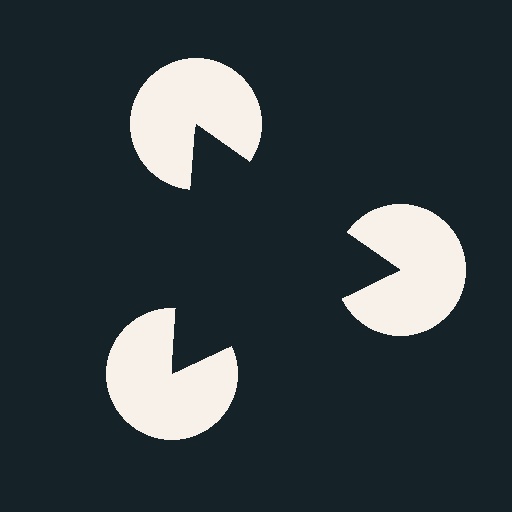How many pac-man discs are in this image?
There are 3 — one at each vertex of the illusory triangle.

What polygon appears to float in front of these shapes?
An illusory triangle — its edges are inferred from the aligned wedge cuts in the pac-man discs, not physically drawn.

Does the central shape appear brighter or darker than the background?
It typically appears slightly darker than the background, even though no actual brightness change is drawn.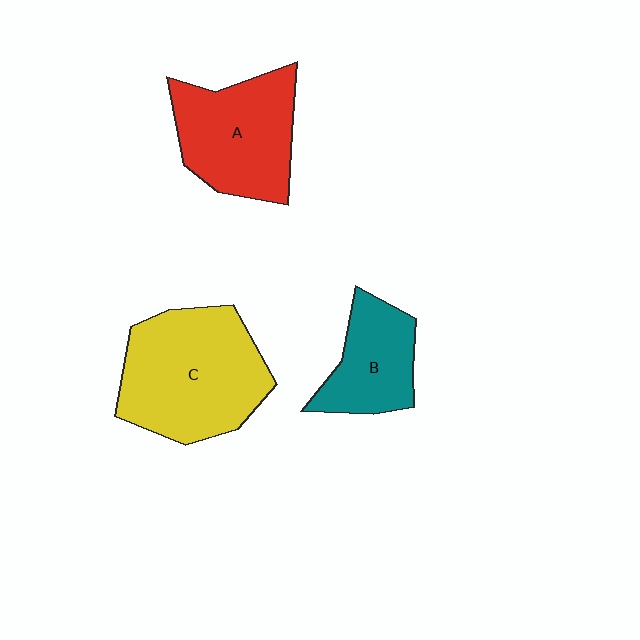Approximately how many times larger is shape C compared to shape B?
Approximately 1.9 times.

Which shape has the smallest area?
Shape B (teal).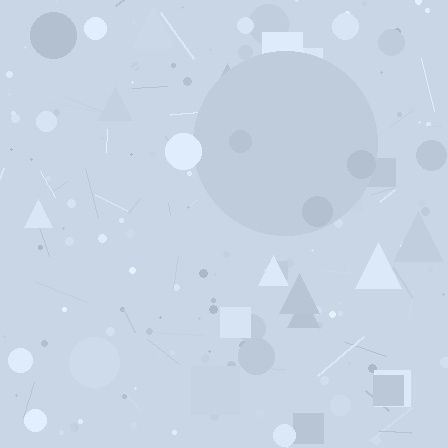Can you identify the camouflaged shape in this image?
The camouflaged shape is a circle.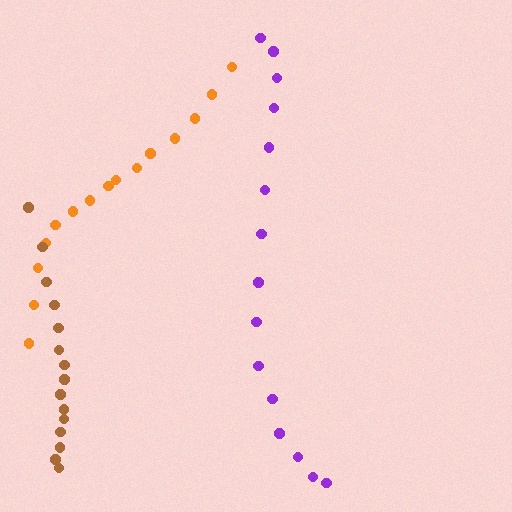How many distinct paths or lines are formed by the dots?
There are 3 distinct paths.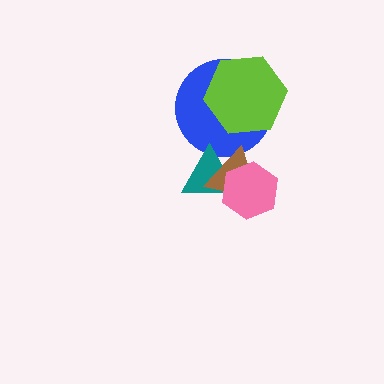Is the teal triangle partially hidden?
Yes, it is partially covered by another shape.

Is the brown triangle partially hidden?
Yes, it is partially covered by another shape.